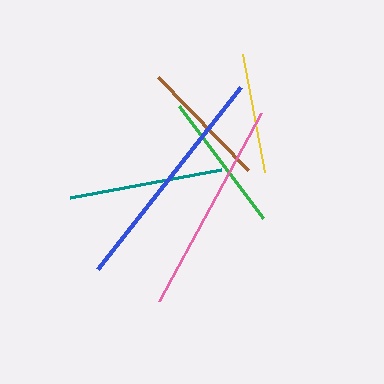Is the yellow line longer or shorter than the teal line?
The teal line is longer than the yellow line.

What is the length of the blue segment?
The blue segment is approximately 231 pixels long.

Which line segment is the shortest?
The yellow line is the shortest at approximately 120 pixels.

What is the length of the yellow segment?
The yellow segment is approximately 120 pixels long.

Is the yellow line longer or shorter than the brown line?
The brown line is longer than the yellow line.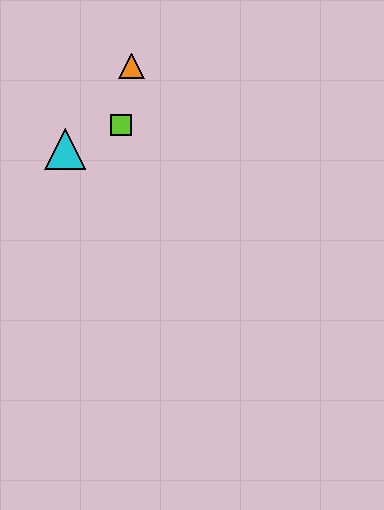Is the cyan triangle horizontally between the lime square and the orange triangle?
No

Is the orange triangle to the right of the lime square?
Yes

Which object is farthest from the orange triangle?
The cyan triangle is farthest from the orange triangle.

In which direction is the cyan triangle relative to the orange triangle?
The cyan triangle is below the orange triangle.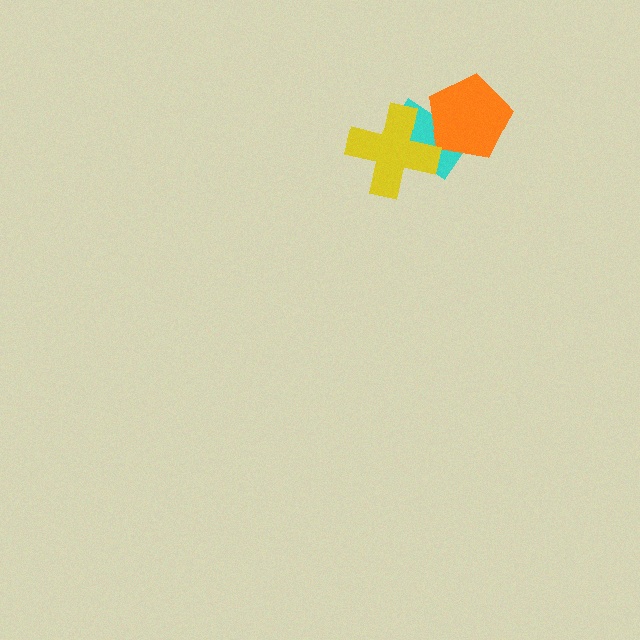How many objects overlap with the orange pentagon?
1 object overlaps with the orange pentagon.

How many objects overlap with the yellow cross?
1 object overlaps with the yellow cross.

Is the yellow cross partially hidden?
No, no other shape covers it.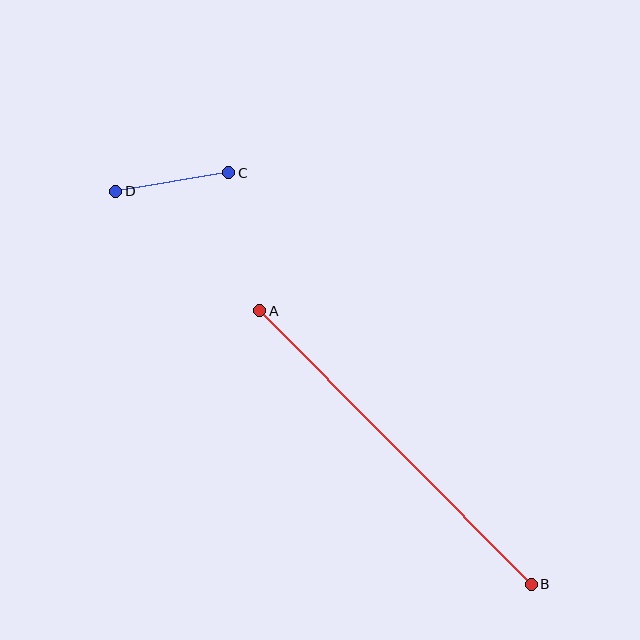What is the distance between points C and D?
The distance is approximately 114 pixels.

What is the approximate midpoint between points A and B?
The midpoint is at approximately (395, 447) pixels.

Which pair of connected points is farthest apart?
Points A and B are farthest apart.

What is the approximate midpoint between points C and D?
The midpoint is at approximately (172, 182) pixels.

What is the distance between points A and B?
The distance is approximately 386 pixels.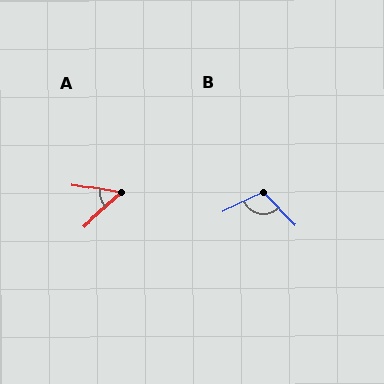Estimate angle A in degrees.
Approximately 52 degrees.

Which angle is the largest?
B, at approximately 109 degrees.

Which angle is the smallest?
A, at approximately 52 degrees.